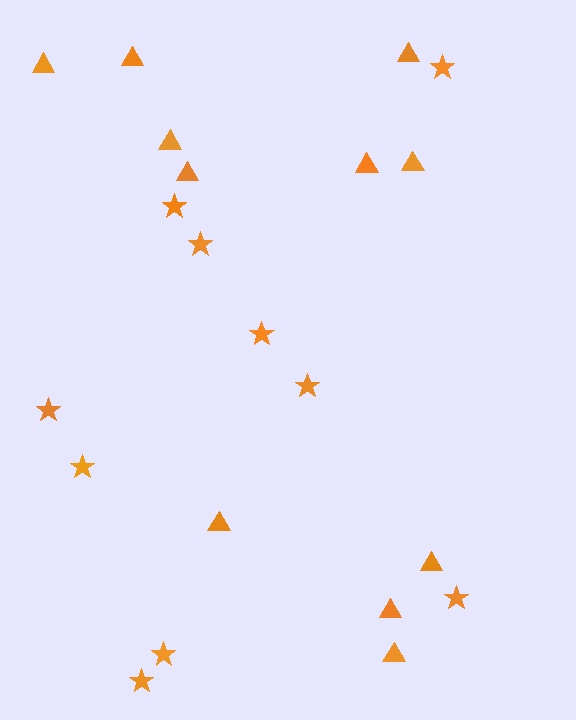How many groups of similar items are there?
There are 2 groups: one group of stars (10) and one group of triangles (11).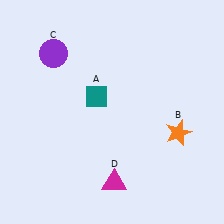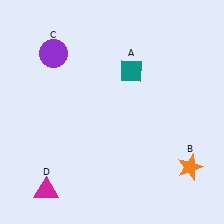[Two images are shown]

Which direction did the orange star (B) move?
The orange star (B) moved down.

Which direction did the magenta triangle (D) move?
The magenta triangle (D) moved left.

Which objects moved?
The objects that moved are: the teal diamond (A), the orange star (B), the magenta triangle (D).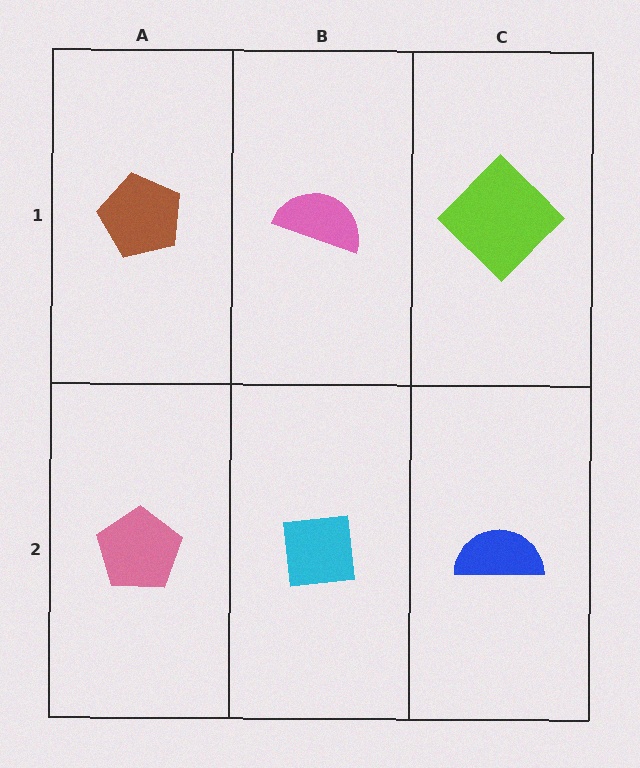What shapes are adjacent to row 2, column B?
A pink semicircle (row 1, column B), a pink pentagon (row 2, column A), a blue semicircle (row 2, column C).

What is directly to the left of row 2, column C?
A cyan square.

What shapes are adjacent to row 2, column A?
A brown pentagon (row 1, column A), a cyan square (row 2, column B).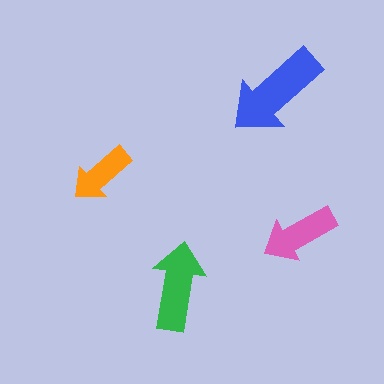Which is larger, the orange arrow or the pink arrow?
The pink one.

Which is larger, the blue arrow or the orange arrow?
The blue one.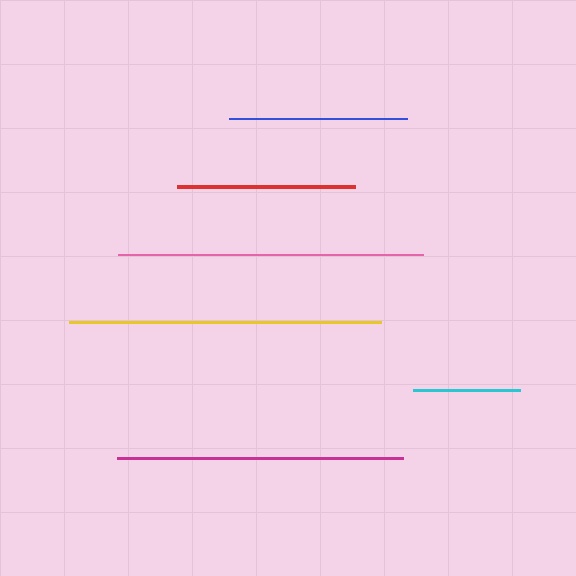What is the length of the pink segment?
The pink segment is approximately 306 pixels long.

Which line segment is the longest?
The yellow line is the longest at approximately 312 pixels.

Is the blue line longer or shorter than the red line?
The red line is longer than the blue line.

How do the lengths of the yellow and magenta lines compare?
The yellow and magenta lines are approximately the same length.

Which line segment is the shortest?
The cyan line is the shortest at approximately 108 pixels.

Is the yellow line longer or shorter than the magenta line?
The yellow line is longer than the magenta line.